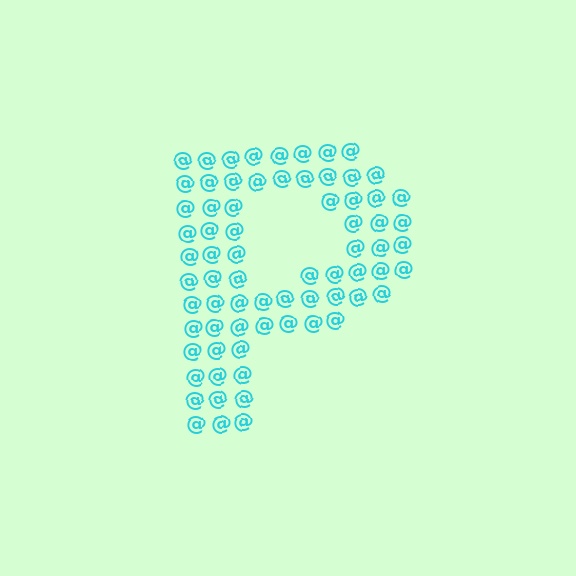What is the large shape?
The large shape is the letter P.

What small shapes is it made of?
It is made of small at signs.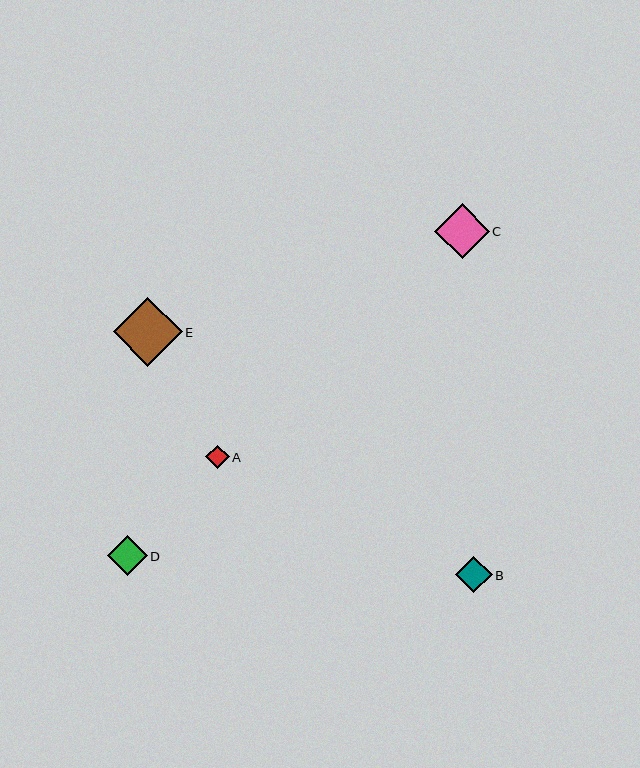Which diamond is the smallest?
Diamond A is the smallest with a size of approximately 23 pixels.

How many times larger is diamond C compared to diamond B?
Diamond C is approximately 1.5 times the size of diamond B.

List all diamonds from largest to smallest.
From largest to smallest: E, C, D, B, A.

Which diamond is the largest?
Diamond E is the largest with a size of approximately 69 pixels.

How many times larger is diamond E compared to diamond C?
Diamond E is approximately 1.3 times the size of diamond C.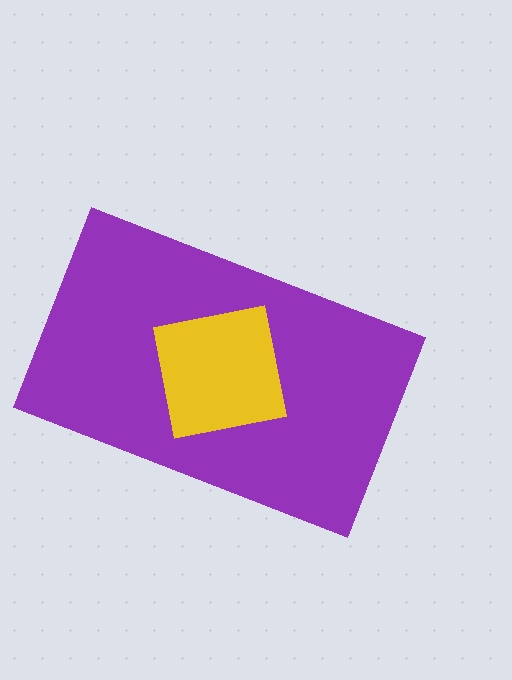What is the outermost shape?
The purple rectangle.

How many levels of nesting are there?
2.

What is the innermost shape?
The yellow square.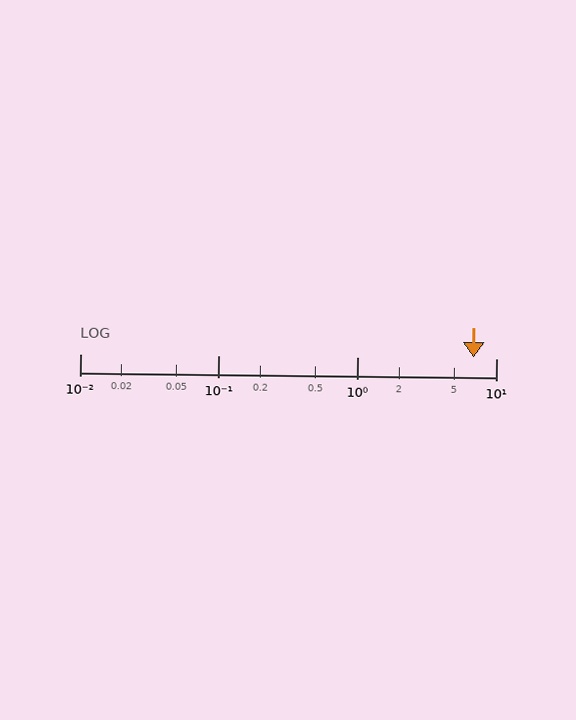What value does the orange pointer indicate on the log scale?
The pointer indicates approximately 6.9.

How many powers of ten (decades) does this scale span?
The scale spans 3 decades, from 0.01 to 10.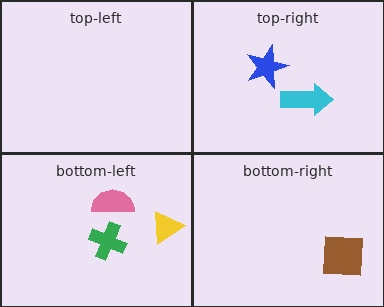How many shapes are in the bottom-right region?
1.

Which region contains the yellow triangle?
The bottom-left region.